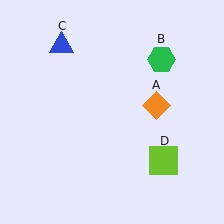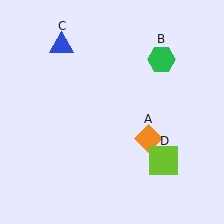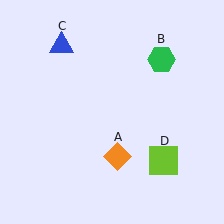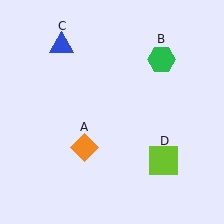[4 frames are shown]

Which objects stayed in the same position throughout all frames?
Green hexagon (object B) and blue triangle (object C) and lime square (object D) remained stationary.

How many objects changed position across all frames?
1 object changed position: orange diamond (object A).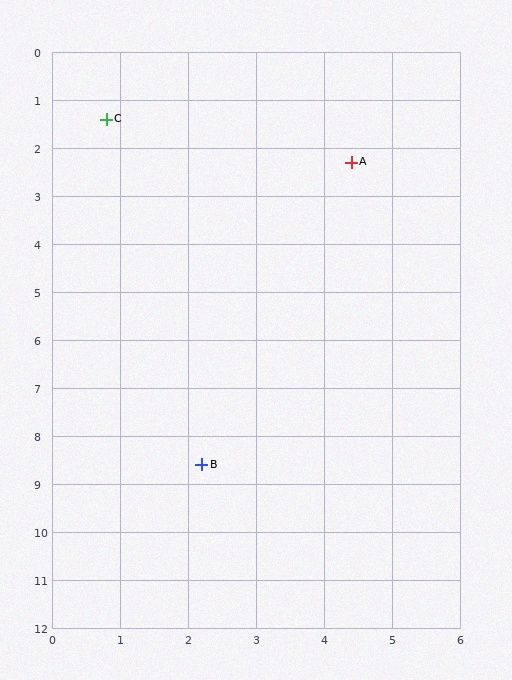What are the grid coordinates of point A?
Point A is at approximately (4.4, 2.3).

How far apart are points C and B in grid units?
Points C and B are about 7.3 grid units apart.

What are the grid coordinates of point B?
Point B is at approximately (2.2, 8.6).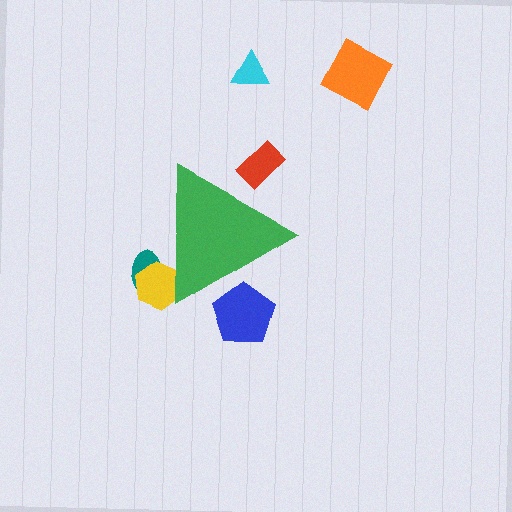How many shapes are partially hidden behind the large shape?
4 shapes are partially hidden.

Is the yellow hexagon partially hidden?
Yes, the yellow hexagon is partially hidden behind the green triangle.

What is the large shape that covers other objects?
A green triangle.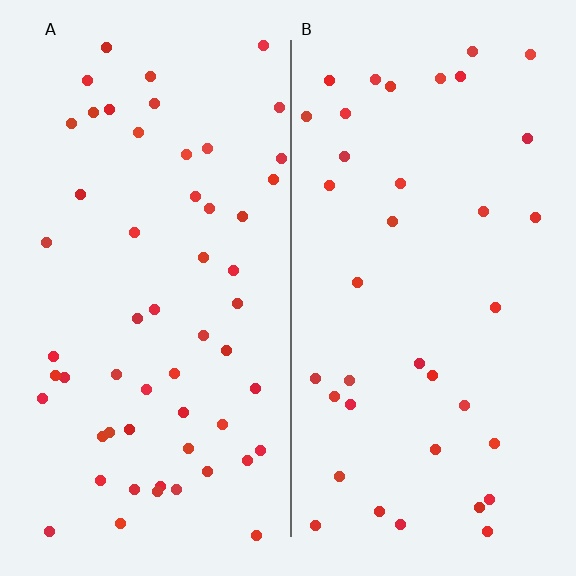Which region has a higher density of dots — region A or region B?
A (the left).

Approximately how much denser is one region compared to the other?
Approximately 1.5× — region A over region B.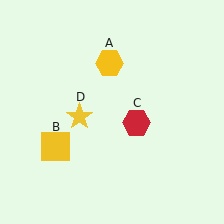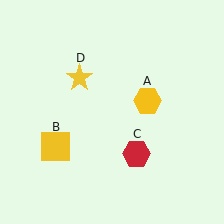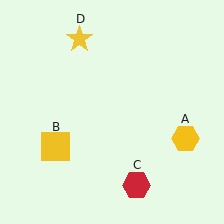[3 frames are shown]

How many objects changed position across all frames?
3 objects changed position: yellow hexagon (object A), red hexagon (object C), yellow star (object D).